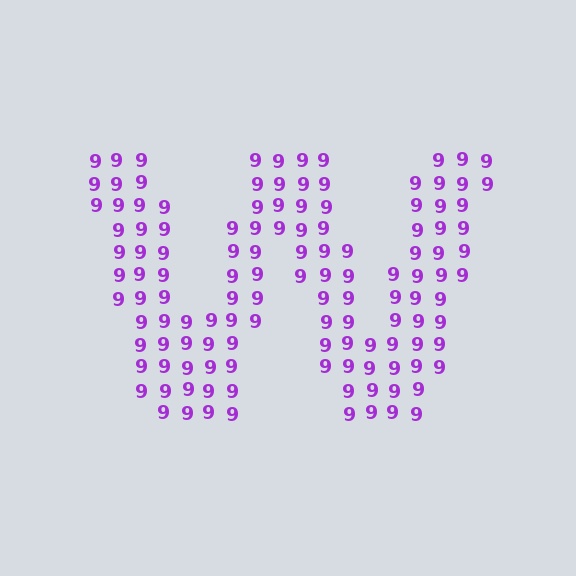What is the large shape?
The large shape is the letter W.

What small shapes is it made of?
It is made of small digit 9's.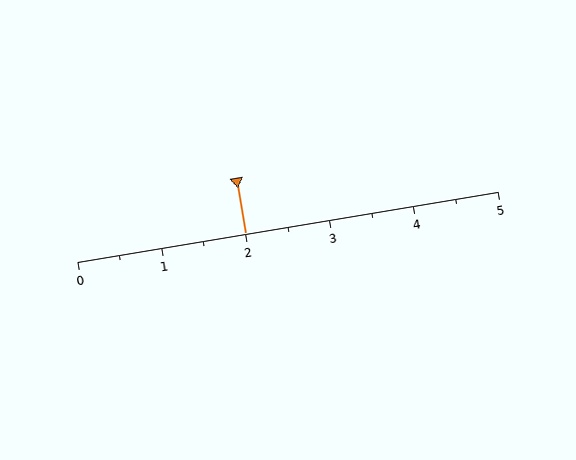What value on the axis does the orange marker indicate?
The marker indicates approximately 2.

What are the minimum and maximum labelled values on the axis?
The axis runs from 0 to 5.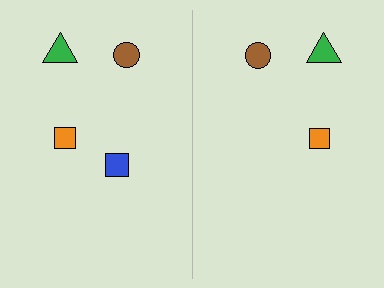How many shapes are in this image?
There are 7 shapes in this image.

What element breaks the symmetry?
A blue square is missing from the right side.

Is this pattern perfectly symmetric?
No, the pattern is not perfectly symmetric. A blue square is missing from the right side.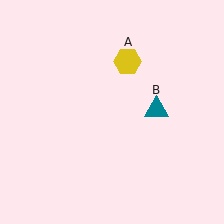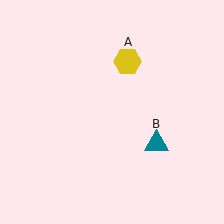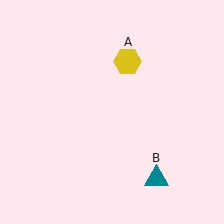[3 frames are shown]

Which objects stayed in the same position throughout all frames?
Yellow hexagon (object A) remained stationary.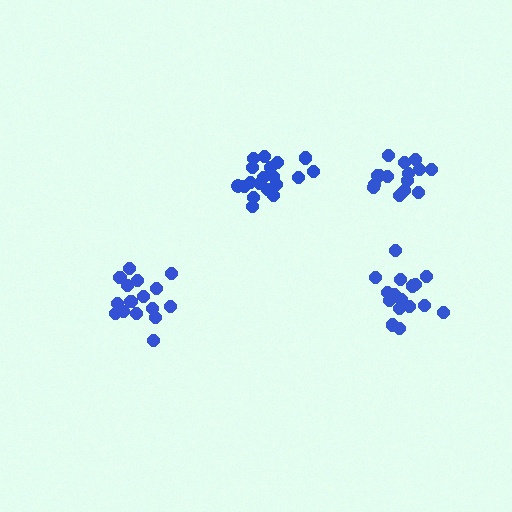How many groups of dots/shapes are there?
There are 4 groups.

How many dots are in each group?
Group 1: 16 dots, Group 2: 19 dots, Group 3: 16 dots, Group 4: 15 dots (66 total).